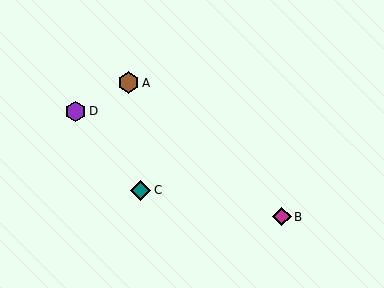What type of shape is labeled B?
Shape B is a magenta diamond.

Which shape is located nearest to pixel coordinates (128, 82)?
The brown hexagon (labeled A) at (129, 83) is nearest to that location.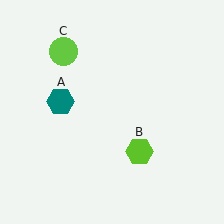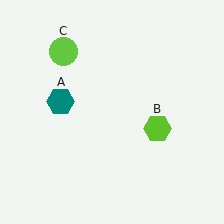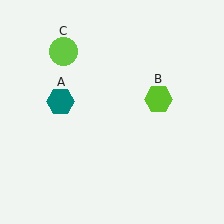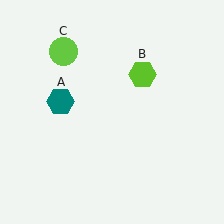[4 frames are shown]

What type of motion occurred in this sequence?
The lime hexagon (object B) rotated counterclockwise around the center of the scene.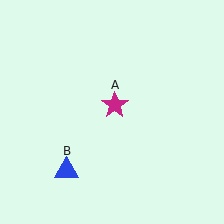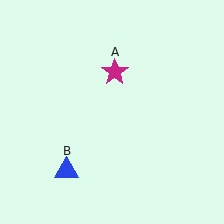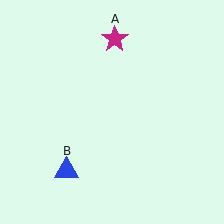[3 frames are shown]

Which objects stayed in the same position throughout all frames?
Blue triangle (object B) remained stationary.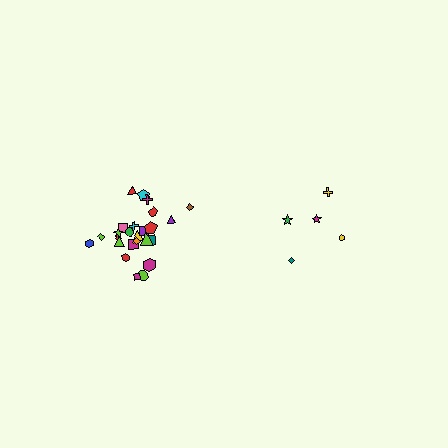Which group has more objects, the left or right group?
The left group.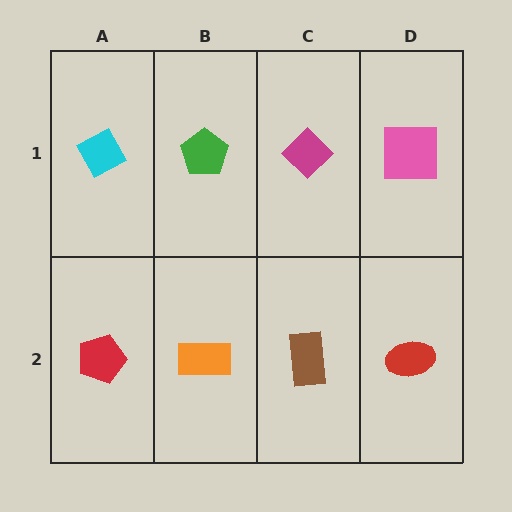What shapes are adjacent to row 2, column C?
A magenta diamond (row 1, column C), an orange rectangle (row 2, column B), a red ellipse (row 2, column D).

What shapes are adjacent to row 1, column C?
A brown rectangle (row 2, column C), a green pentagon (row 1, column B), a pink square (row 1, column D).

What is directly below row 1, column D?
A red ellipse.